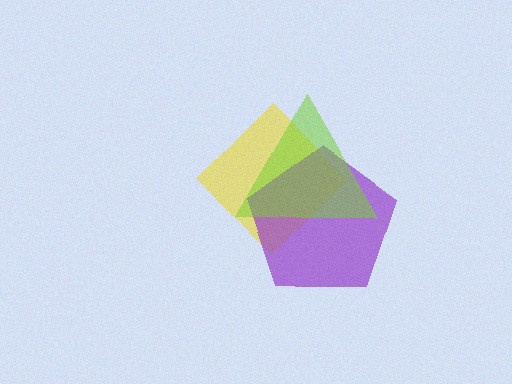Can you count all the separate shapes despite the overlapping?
Yes, there are 3 separate shapes.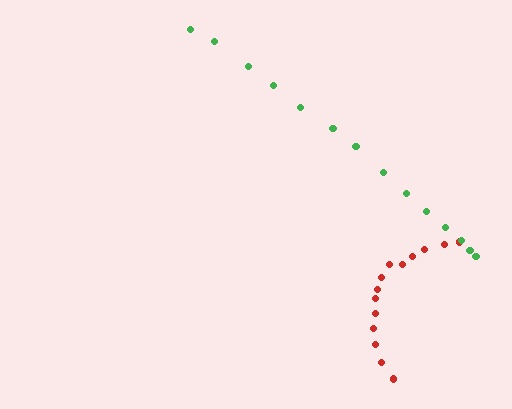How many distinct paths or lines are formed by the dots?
There are 2 distinct paths.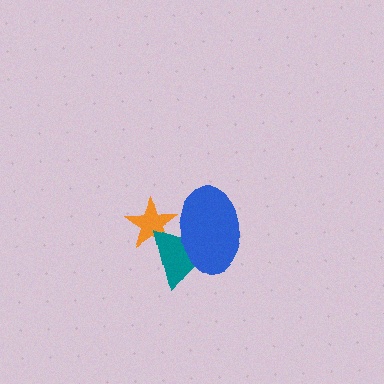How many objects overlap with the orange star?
2 objects overlap with the orange star.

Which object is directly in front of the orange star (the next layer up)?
The teal triangle is directly in front of the orange star.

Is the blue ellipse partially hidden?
No, no other shape covers it.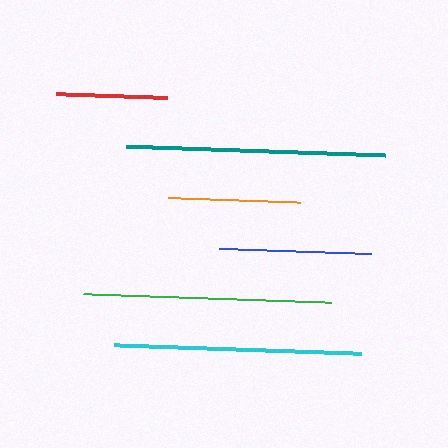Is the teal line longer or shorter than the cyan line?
The teal line is longer than the cyan line.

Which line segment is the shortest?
The red line is the shortest at approximately 111 pixels.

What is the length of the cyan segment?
The cyan segment is approximately 246 pixels long.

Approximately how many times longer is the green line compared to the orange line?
The green line is approximately 1.9 times the length of the orange line.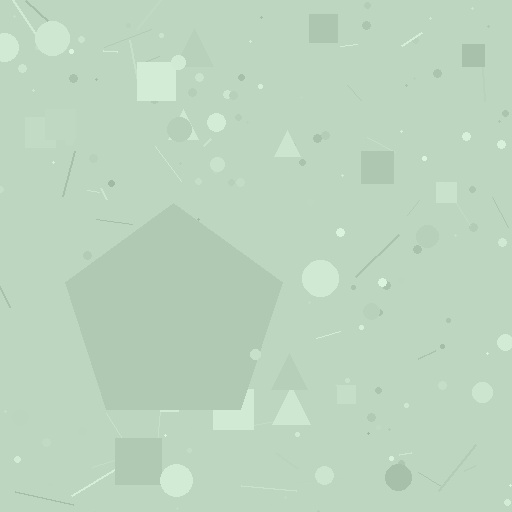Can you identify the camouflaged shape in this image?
The camouflaged shape is a pentagon.